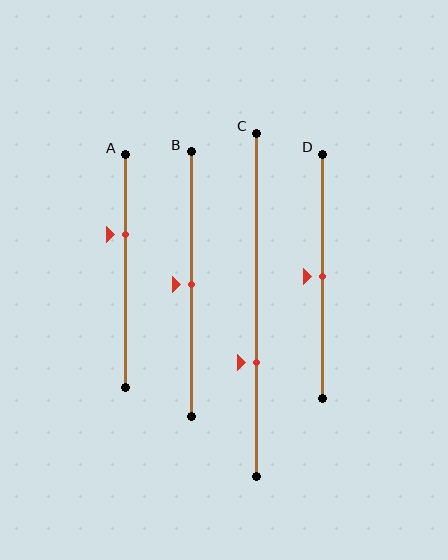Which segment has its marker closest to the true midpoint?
Segment B has its marker closest to the true midpoint.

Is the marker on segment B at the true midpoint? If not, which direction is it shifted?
Yes, the marker on segment B is at the true midpoint.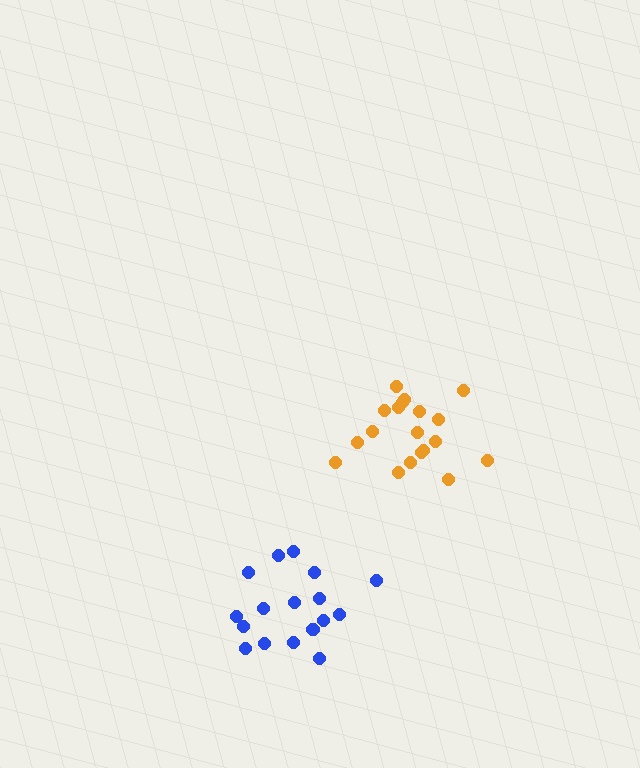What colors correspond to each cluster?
The clusters are colored: blue, orange.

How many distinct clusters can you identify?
There are 2 distinct clusters.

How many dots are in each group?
Group 1: 17 dots, Group 2: 19 dots (36 total).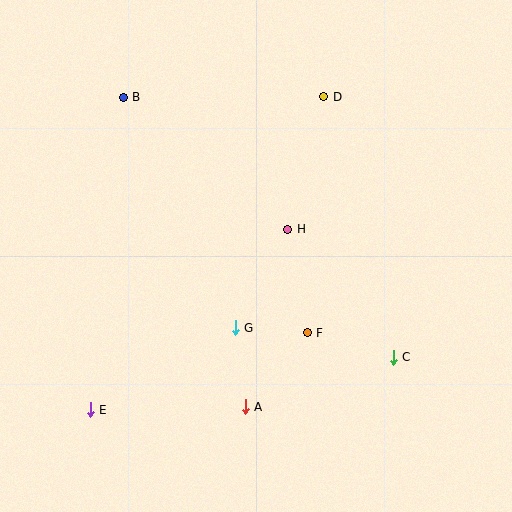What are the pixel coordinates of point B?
Point B is at (123, 97).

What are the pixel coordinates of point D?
Point D is at (324, 97).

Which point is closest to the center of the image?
Point H at (288, 229) is closest to the center.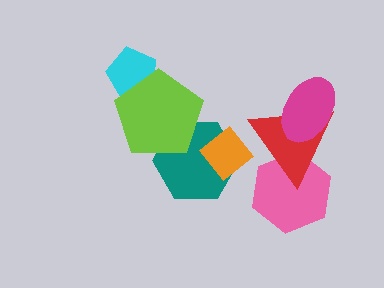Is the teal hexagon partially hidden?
Yes, it is partially covered by another shape.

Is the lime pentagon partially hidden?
No, no other shape covers it.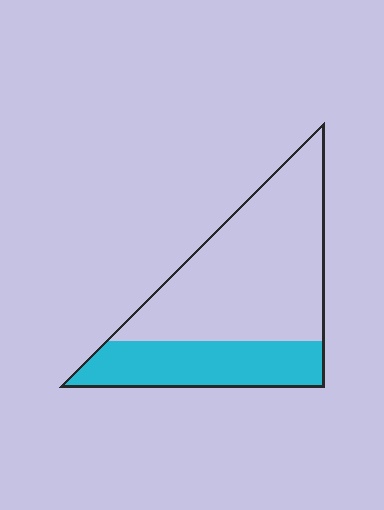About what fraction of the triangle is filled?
About one third (1/3).